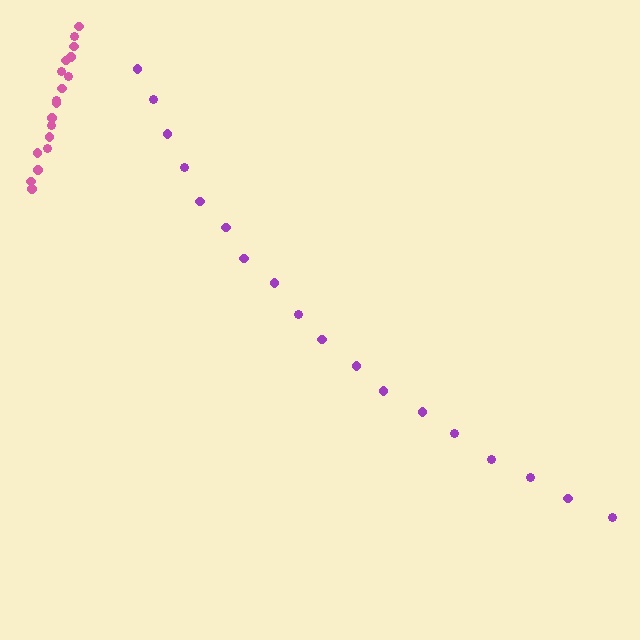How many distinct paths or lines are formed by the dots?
There are 2 distinct paths.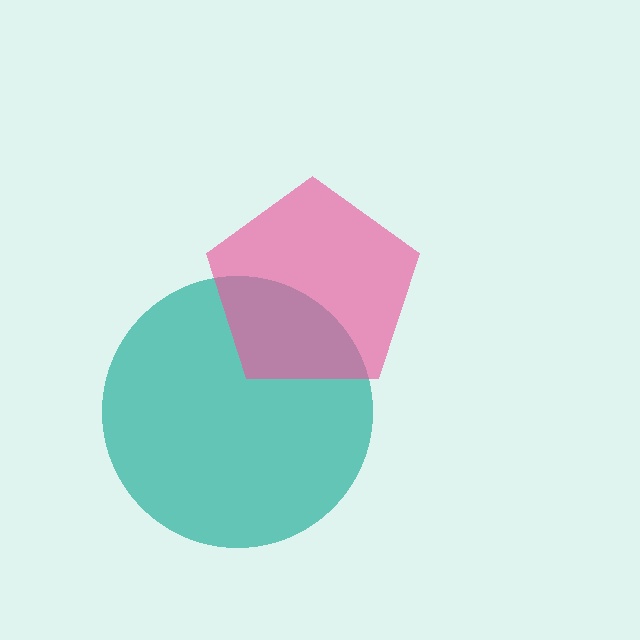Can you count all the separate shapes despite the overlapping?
Yes, there are 2 separate shapes.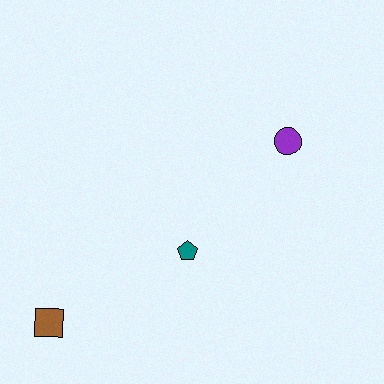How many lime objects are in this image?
There are no lime objects.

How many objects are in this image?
There are 3 objects.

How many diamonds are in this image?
There are no diamonds.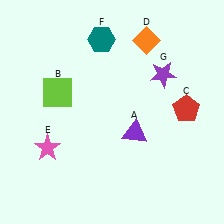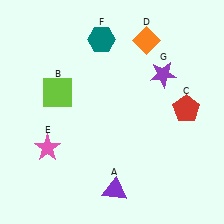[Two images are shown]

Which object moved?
The purple triangle (A) moved down.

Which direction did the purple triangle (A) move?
The purple triangle (A) moved down.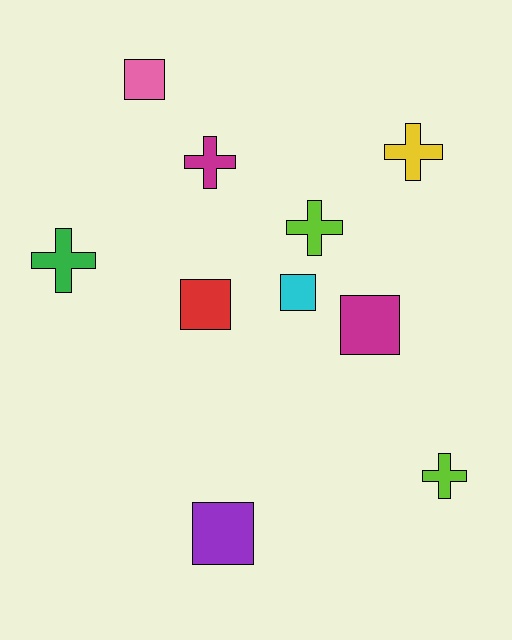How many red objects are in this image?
There is 1 red object.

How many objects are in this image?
There are 10 objects.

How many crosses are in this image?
There are 5 crosses.